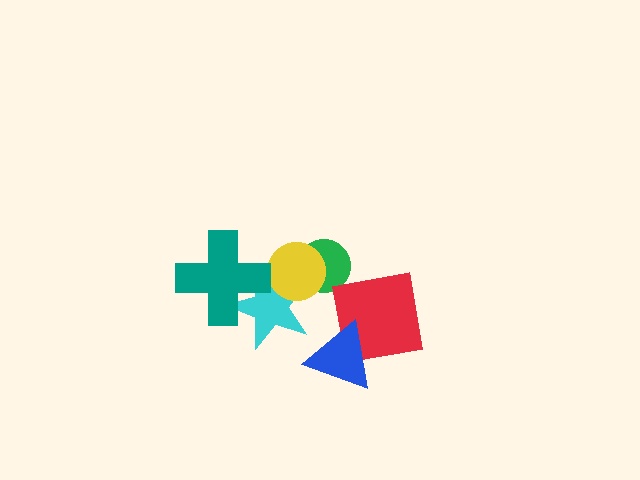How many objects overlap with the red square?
1 object overlaps with the red square.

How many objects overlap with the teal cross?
1 object overlaps with the teal cross.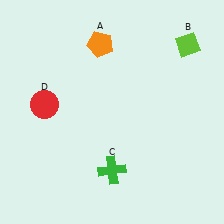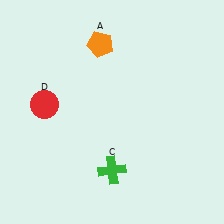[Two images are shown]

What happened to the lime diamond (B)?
The lime diamond (B) was removed in Image 2. It was in the top-right area of Image 1.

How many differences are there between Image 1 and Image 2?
There is 1 difference between the two images.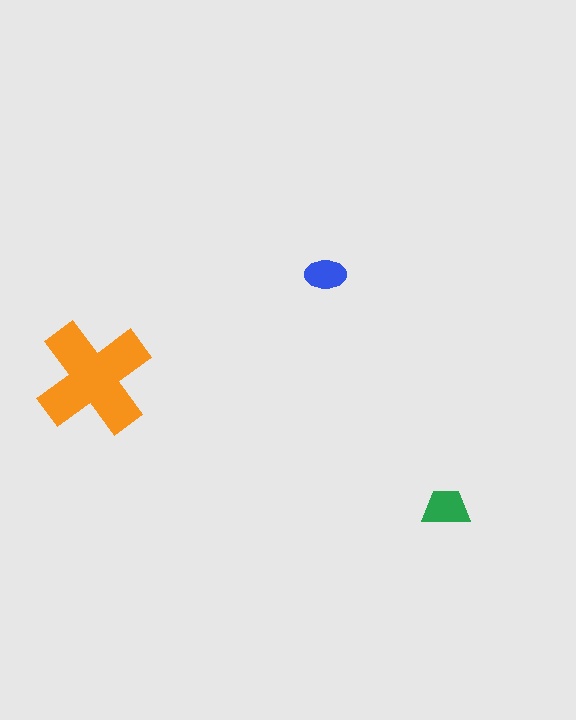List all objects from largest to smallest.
The orange cross, the green trapezoid, the blue ellipse.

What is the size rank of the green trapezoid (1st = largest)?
2nd.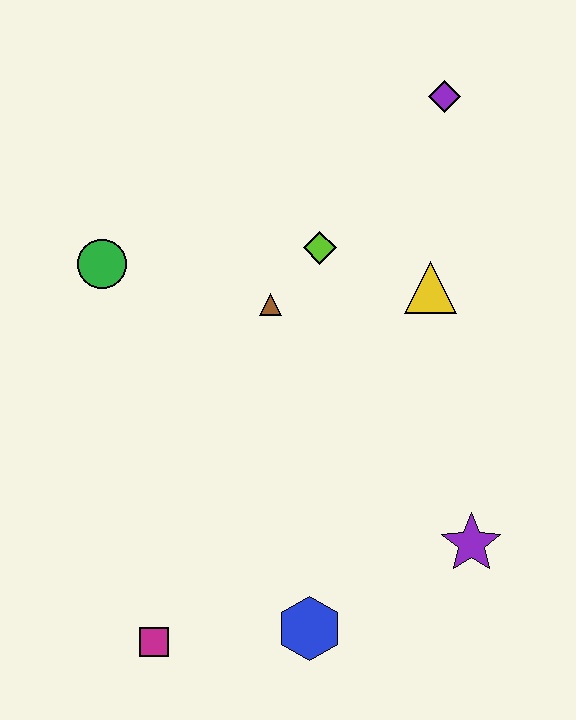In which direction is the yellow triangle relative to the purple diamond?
The yellow triangle is below the purple diamond.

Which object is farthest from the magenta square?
The purple diamond is farthest from the magenta square.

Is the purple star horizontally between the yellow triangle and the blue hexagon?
No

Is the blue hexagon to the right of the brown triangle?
Yes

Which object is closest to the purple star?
The blue hexagon is closest to the purple star.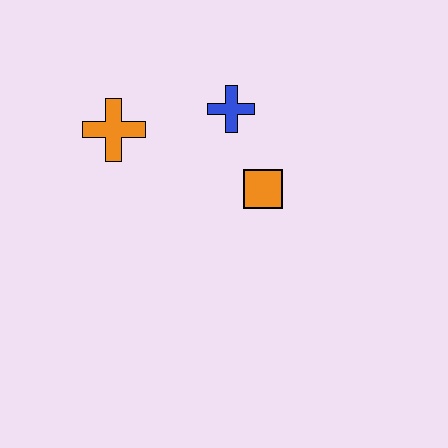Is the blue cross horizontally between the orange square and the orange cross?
Yes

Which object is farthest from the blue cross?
The orange cross is farthest from the blue cross.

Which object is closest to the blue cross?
The orange square is closest to the blue cross.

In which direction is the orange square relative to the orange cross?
The orange square is to the right of the orange cross.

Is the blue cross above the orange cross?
Yes